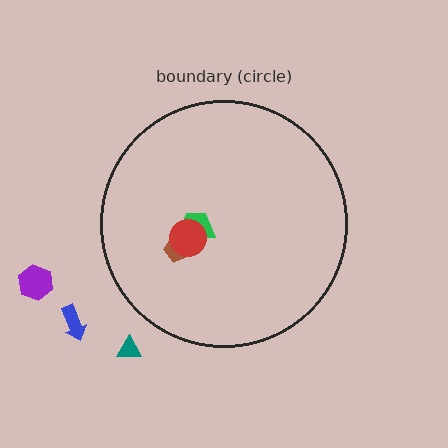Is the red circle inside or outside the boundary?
Inside.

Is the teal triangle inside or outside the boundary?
Outside.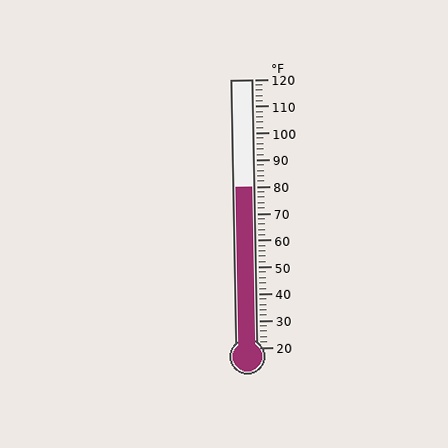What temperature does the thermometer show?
The thermometer shows approximately 80°F.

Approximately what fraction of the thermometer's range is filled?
The thermometer is filled to approximately 60% of its range.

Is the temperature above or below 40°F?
The temperature is above 40°F.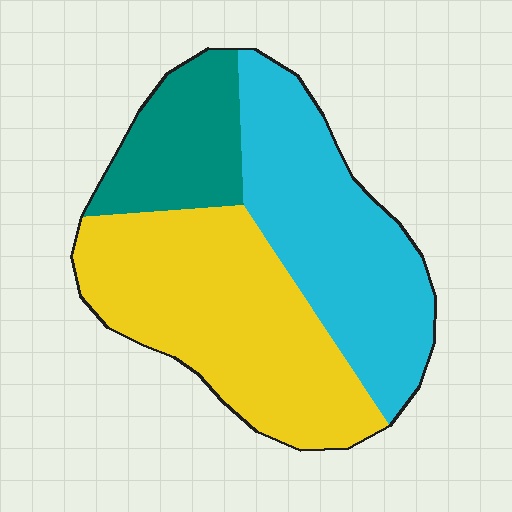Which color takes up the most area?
Yellow, at roughly 45%.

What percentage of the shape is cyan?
Cyan covers roughly 35% of the shape.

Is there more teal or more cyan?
Cyan.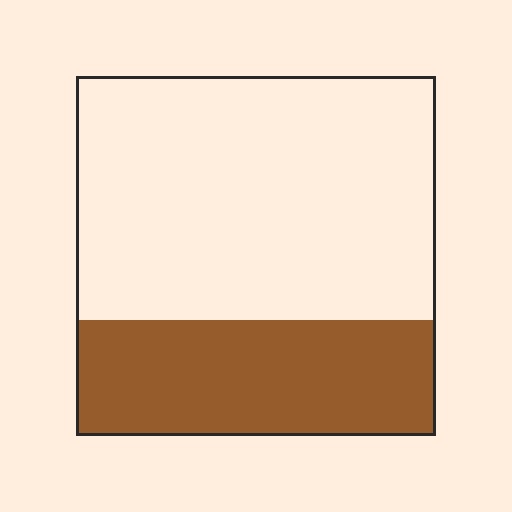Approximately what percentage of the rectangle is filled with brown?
Approximately 30%.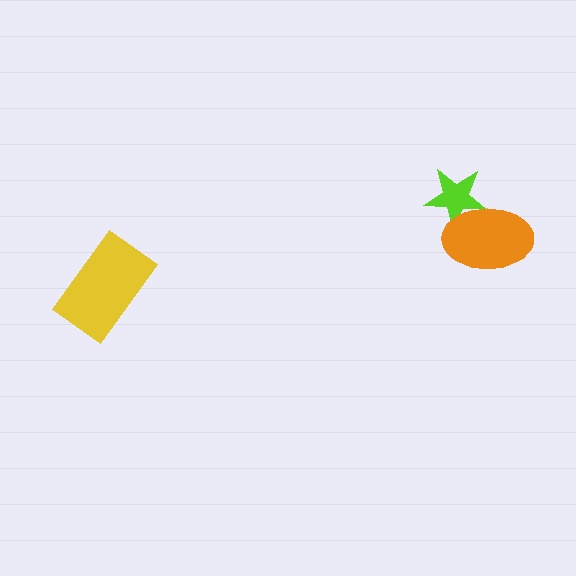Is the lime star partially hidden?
Yes, it is partially covered by another shape.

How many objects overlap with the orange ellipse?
1 object overlaps with the orange ellipse.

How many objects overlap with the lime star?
1 object overlaps with the lime star.